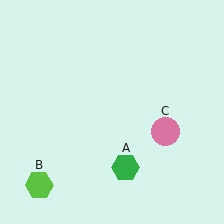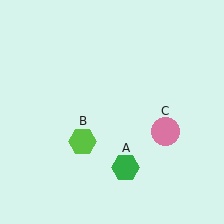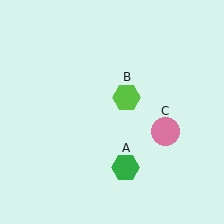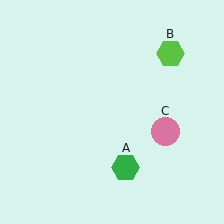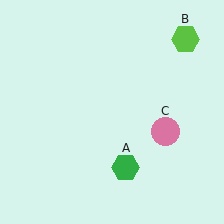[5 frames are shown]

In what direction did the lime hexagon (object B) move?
The lime hexagon (object B) moved up and to the right.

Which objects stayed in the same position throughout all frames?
Green hexagon (object A) and pink circle (object C) remained stationary.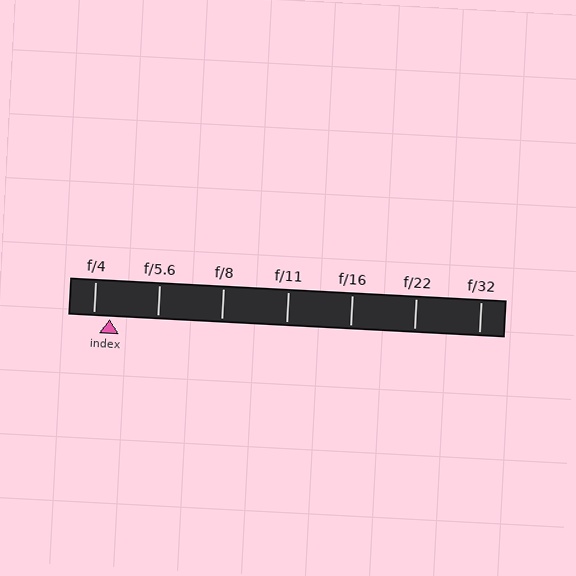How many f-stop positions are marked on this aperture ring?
There are 7 f-stop positions marked.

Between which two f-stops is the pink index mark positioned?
The index mark is between f/4 and f/5.6.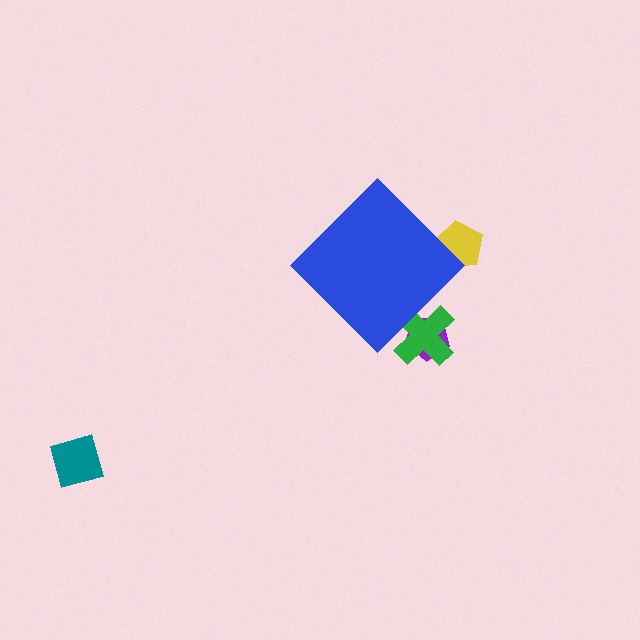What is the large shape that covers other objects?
A blue diamond.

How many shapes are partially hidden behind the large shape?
3 shapes are partially hidden.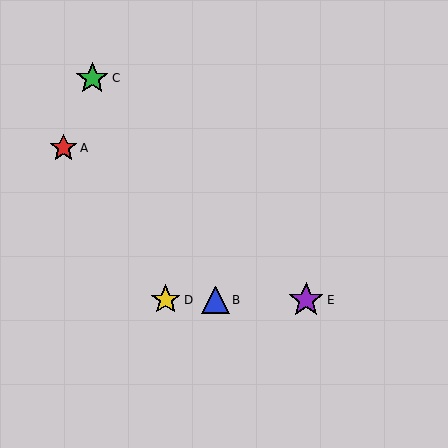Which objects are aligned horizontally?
Objects B, D, E are aligned horizontally.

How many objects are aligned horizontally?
3 objects (B, D, E) are aligned horizontally.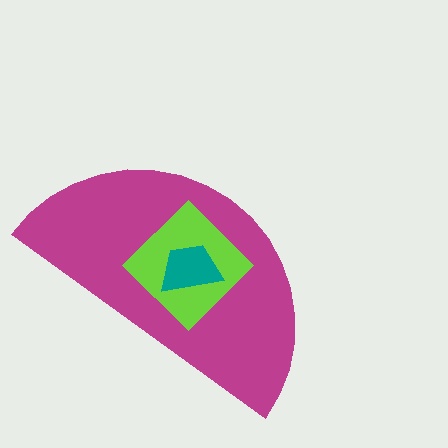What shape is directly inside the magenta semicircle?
The lime diamond.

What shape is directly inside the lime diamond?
The teal trapezoid.